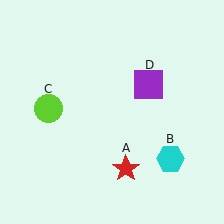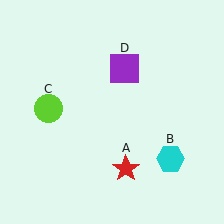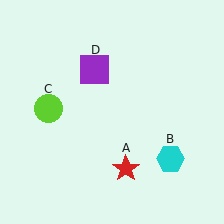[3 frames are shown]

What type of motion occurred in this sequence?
The purple square (object D) rotated counterclockwise around the center of the scene.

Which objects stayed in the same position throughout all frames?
Red star (object A) and cyan hexagon (object B) and lime circle (object C) remained stationary.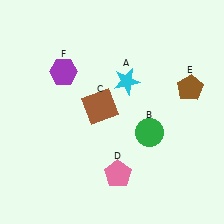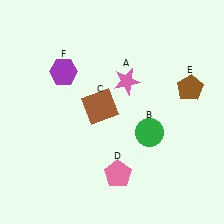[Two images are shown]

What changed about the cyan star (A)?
In Image 1, A is cyan. In Image 2, it changed to pink.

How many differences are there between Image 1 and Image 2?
There is 1 difference between the two images.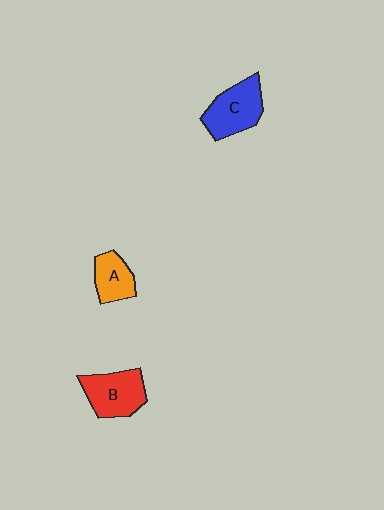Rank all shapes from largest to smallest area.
From largest to smallest: C (blue), B (red), A (orange).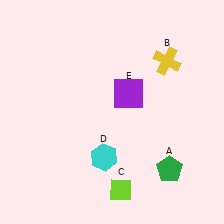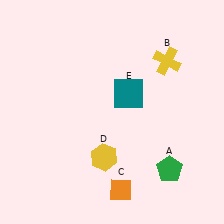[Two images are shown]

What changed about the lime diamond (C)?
In Image 1, C is lime. In Image 2, it changed to orange.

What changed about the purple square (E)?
In Image 1, E is purple. In Image 2, it changed to teal.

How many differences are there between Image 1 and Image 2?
There are 3 differences between the two images.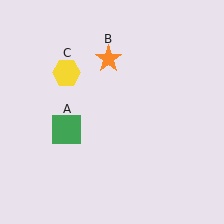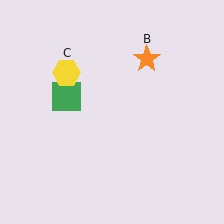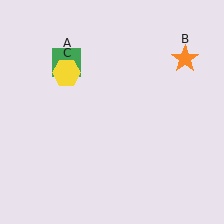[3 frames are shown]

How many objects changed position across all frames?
2 objects changed position: green square (object A), orange star (object B).